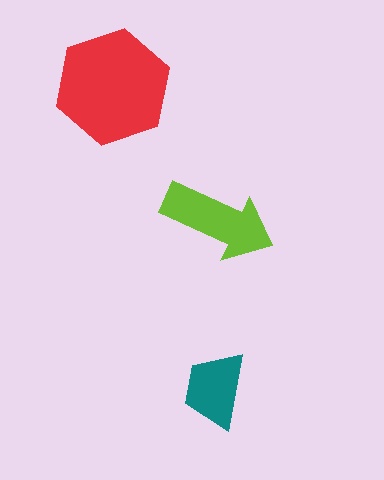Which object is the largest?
The red hexagon.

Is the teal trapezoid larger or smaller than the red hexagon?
Smaller.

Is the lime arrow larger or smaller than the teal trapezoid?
Larger.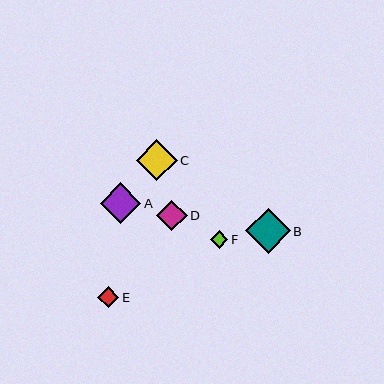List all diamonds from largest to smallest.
From largest to smallest: B, C, A, D, E, F.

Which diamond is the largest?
Diamond B is the largest with a size of approximately 44 pixels.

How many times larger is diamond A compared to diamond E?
Diamond A is approximately 1.9 times the size of diamond E.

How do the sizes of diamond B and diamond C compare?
Diamond B and diamond C are approximately the same size.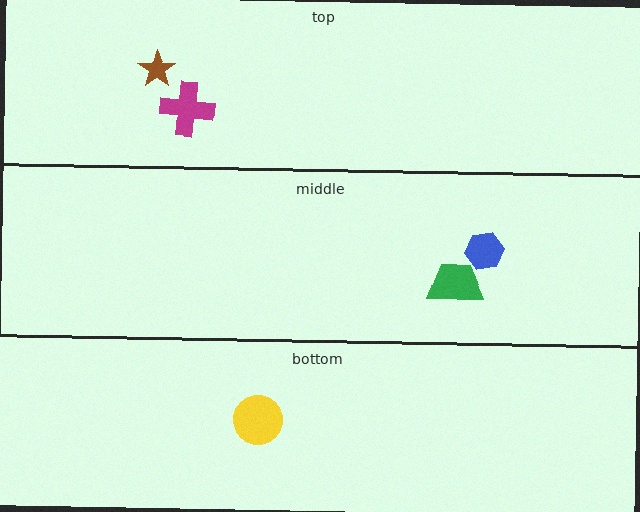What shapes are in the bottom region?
The yellow circle.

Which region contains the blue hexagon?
The middle region.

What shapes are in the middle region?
The blue hexagon, the green trapezoid.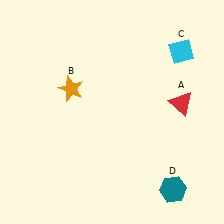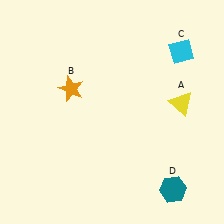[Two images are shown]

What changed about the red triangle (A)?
In Image 1, A is red. In Image 2, it changed to yellow.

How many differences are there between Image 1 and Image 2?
There is 1 difference between the two images.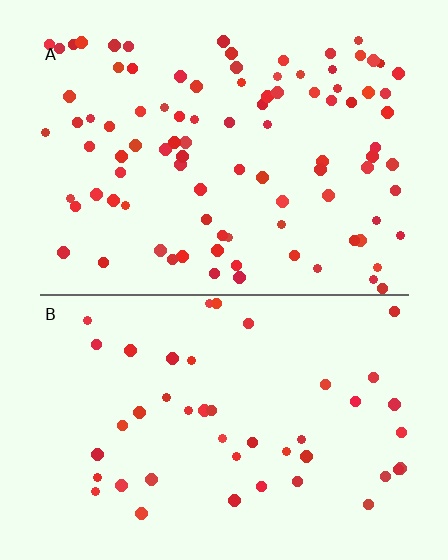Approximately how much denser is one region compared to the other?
Approximately 2.1× — region A over region B.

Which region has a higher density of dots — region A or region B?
A (the top).